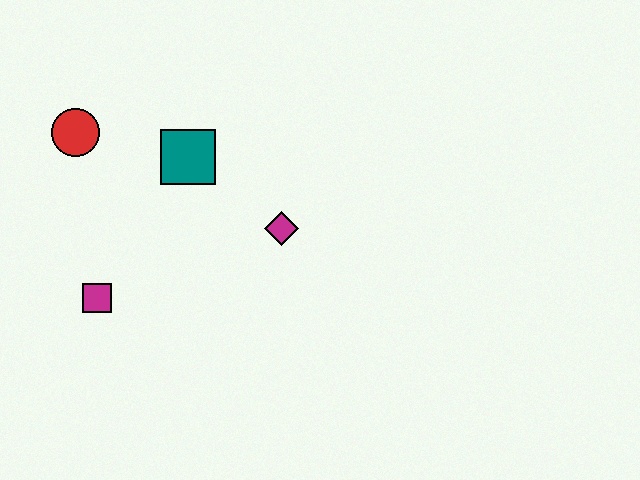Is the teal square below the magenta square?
No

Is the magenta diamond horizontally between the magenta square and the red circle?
No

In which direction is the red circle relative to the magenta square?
The red circle is above the magenta square.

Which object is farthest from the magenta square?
The magenta diamond is farthest from the magenta square.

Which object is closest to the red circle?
The teal square is closest to the red circle.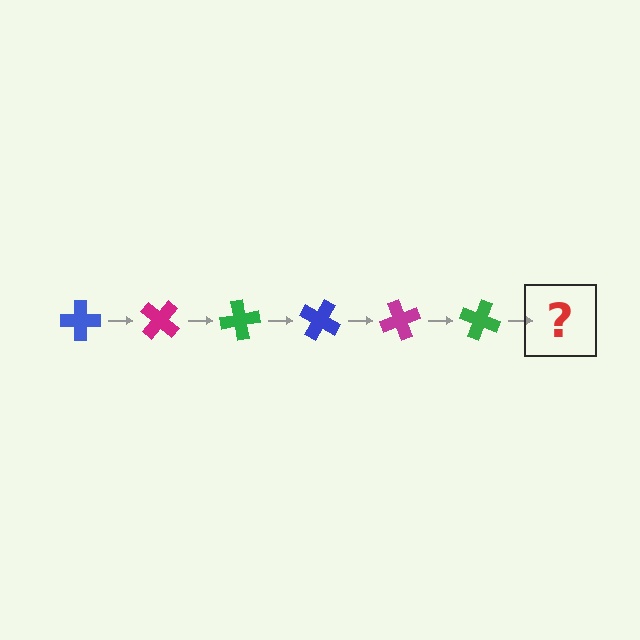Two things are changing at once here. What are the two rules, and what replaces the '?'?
The two rules are that it rotates 40 degrees each step and the color cycles through blue, magenta, and green. The '?' should be a blue cross, rotated 240 degrees from the start.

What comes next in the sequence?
The next element should be a blue cross, rotated 240 degrees from the start.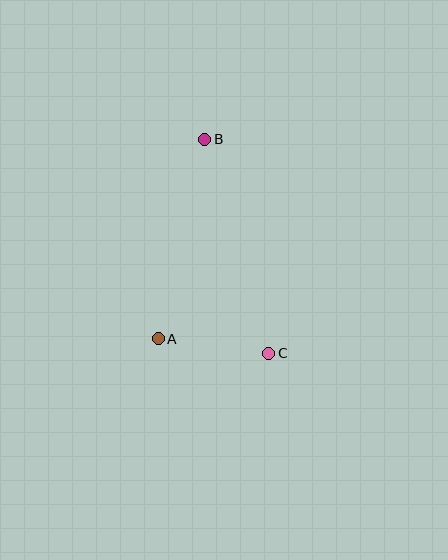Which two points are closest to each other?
Points A and C are closest to each other.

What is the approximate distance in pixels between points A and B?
The distance between A and B is approximately 205 pixels.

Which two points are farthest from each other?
Points B and C are farthest from each other.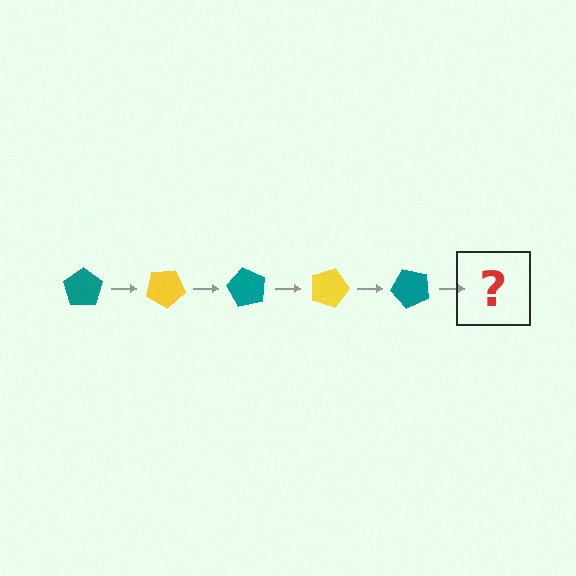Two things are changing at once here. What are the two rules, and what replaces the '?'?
The two rules are that it rotates 30 degrees each step and the color cycles through teal and yellow. The '?' should be a yellow pentagon, rotated 150 degrees from the start.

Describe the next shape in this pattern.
It should be a yellow pentagon, rotated 150 degrees from the start.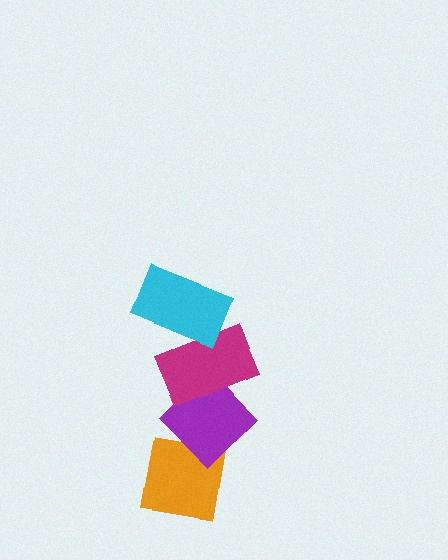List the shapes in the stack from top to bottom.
From top to bottom: the cyan rectangle, the magenta rectangle, the purple diamond, the orange square.